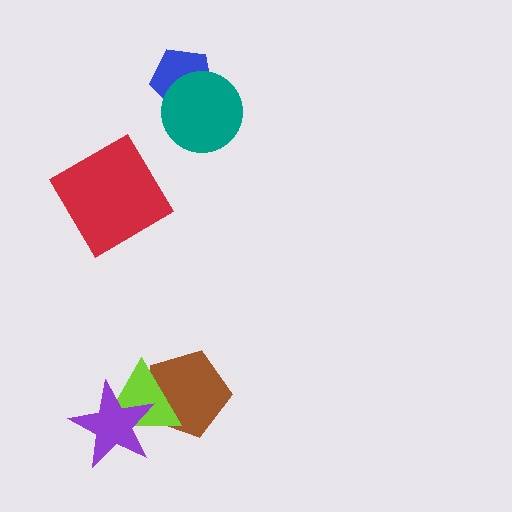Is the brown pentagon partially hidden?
Yes, it is partially covered by another shape.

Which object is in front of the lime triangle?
The purple star is in front of the lime triangle.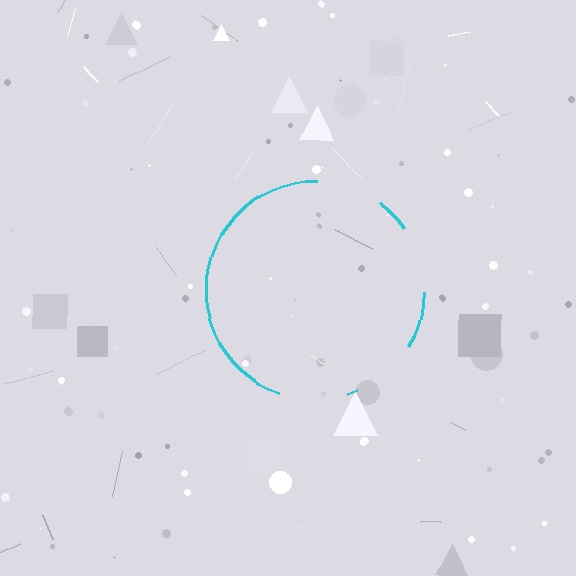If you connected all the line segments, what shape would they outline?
They would outline a circle.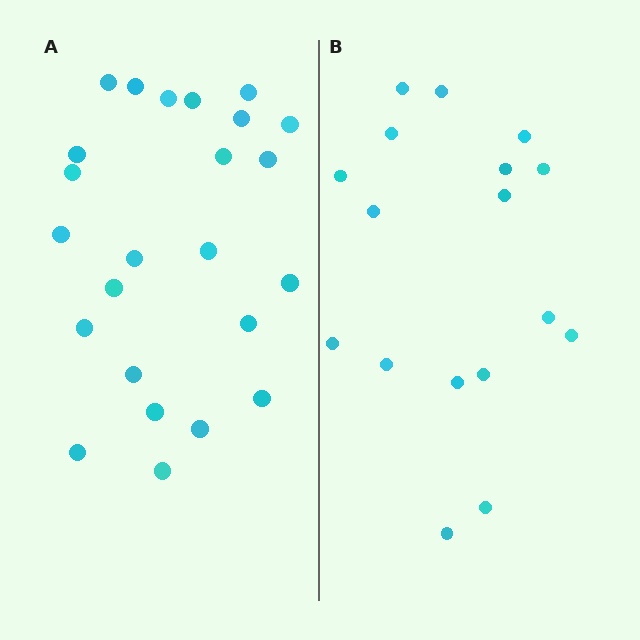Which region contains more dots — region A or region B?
Region A (the left region) has more dots.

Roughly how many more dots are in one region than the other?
Region A has roughly 8 or so more dots than region B.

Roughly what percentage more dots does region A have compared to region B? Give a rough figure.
About 40% more.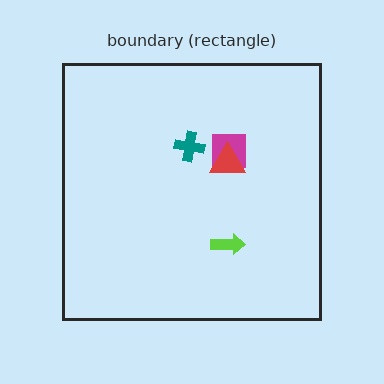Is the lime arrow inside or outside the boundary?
Inside.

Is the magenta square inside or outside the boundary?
Inside.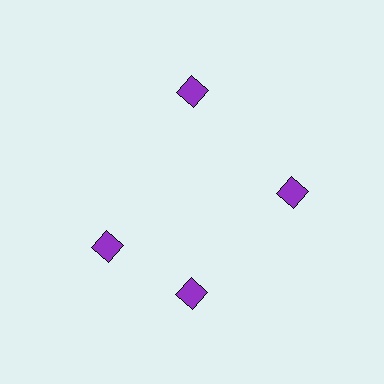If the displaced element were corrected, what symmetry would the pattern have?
It would have 4-fold rotational symmetry — the pattern would map onto itself every 90 degrees.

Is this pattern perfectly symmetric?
No. The 4 purple diamonds are arranged in a ring, but one element near the 9 o'clock position is rotated out of alignment along the ring, breaking the 4-fold rotational symmetry.